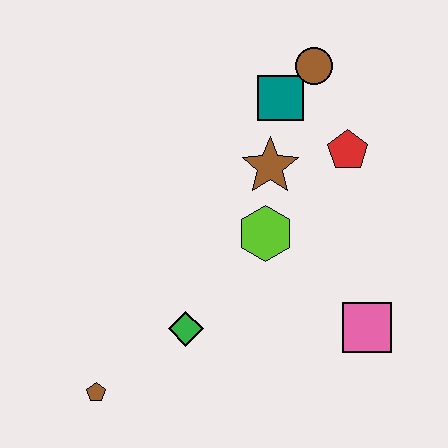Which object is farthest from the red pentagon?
The brown pentagon is farthest from the red pentagon.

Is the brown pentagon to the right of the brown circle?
No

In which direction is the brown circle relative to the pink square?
The brown circle is above the pink square.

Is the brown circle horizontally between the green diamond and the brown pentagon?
No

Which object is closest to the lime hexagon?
The brown star is closest to the lime hexagon.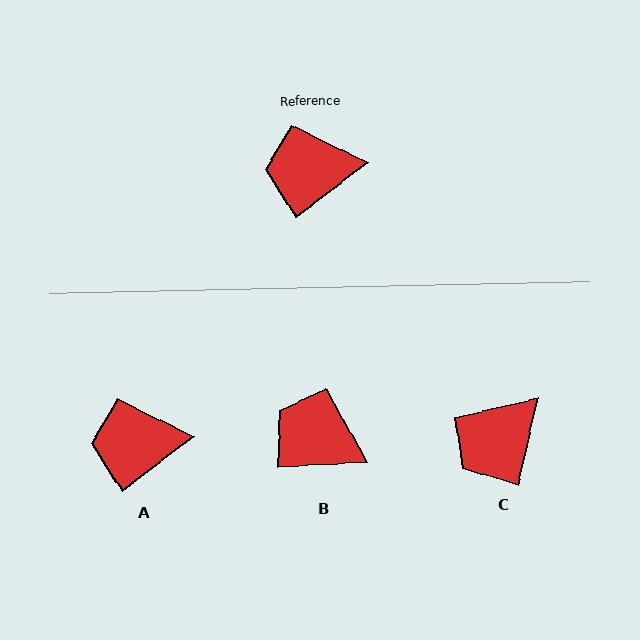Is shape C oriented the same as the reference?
No, it is off by about 39 degrees.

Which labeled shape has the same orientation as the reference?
A.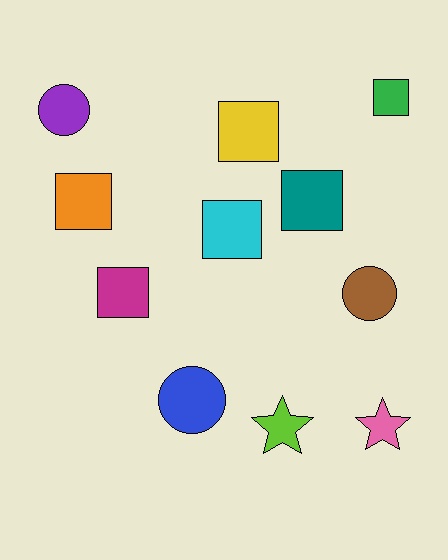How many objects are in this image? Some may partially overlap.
There are 11 objects.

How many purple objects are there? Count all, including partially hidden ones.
There is 1 purple object.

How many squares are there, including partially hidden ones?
There are 6 squares.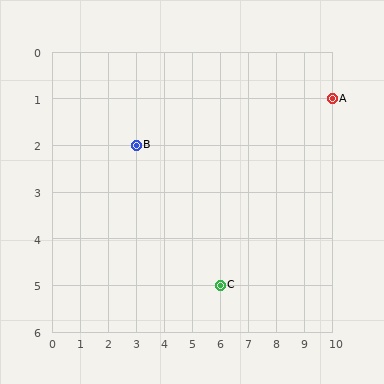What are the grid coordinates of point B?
Point B is at grid coordinates (3, 2).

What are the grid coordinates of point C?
Point C is at grid coordinates (6, 5).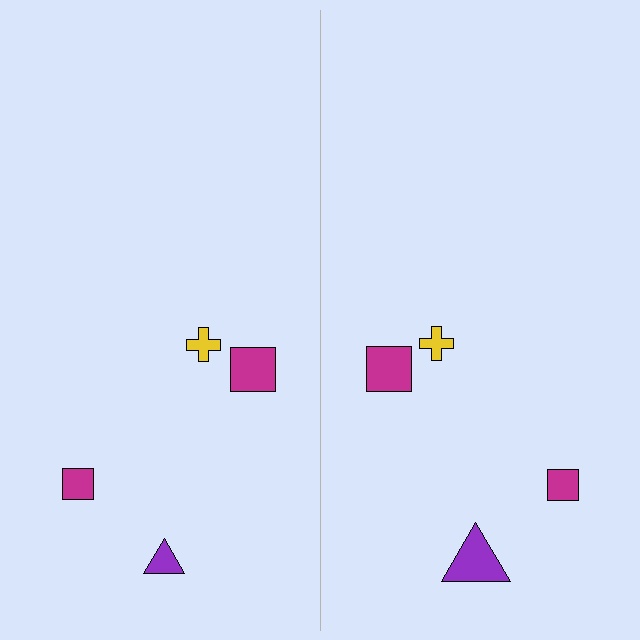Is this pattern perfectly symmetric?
No, the pattern is not perfectly symmetric. The purple triangle on the right side has a different size than its mirror counterpart.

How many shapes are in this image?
There are 8 shapes in this image.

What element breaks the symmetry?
The purple triangle on the right side has a different size than its mirror counterpart.